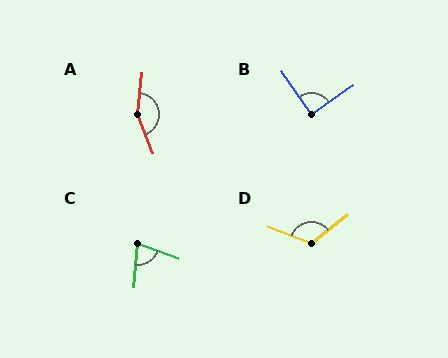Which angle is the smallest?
C, at approximately 75 degrees.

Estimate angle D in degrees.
Approximately 120 degrees.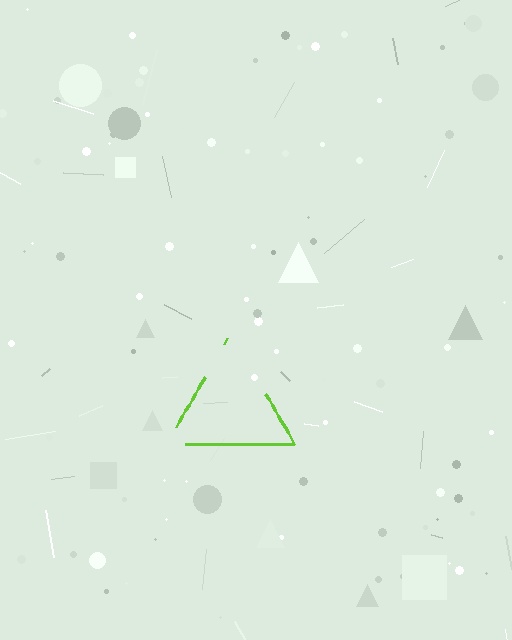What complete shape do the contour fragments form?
The contour fragments form a triangle.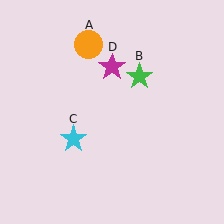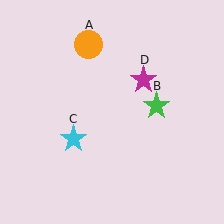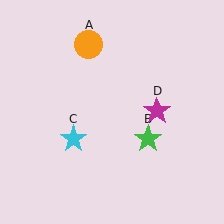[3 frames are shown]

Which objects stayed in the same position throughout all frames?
Orange circle (object A) and cyan star (object C) remained stationary.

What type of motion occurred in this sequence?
The green star (object B), magenta star (object D) rotated clockwise around the center of the scene.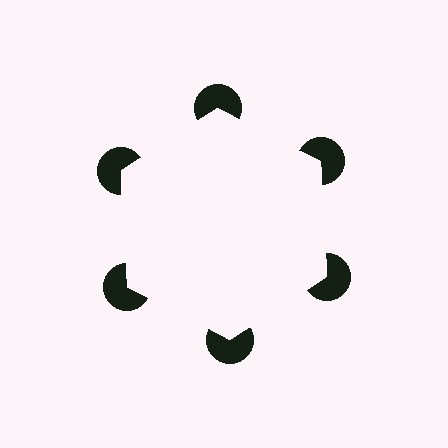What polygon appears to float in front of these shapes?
An illusory hexagon — its edges are inferred from the aligned wedge cuts in the pac-man discs, not physically drawn.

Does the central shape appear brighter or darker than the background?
It typically appears slightly brighter than the background, even though no actual brightness change is drawn.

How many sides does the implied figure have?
6 sides.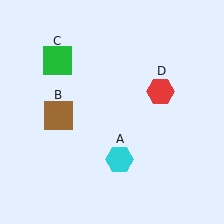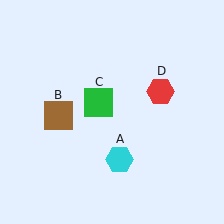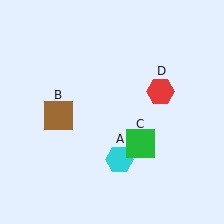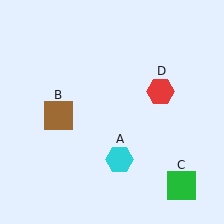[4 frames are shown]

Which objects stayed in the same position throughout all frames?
Cyan hexagon (object A) and brown square (object B) and red hexagon (object D) remained stationary.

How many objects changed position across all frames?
1 object changed position: green square (object C).